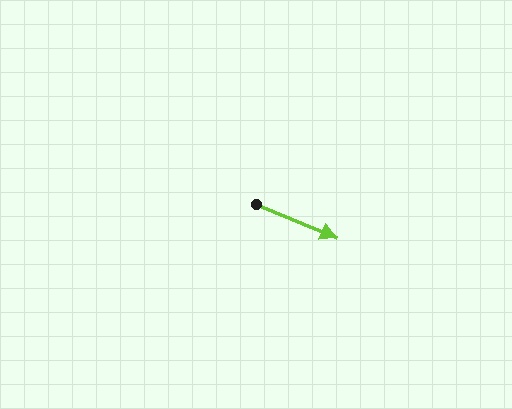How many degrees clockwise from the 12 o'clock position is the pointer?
Approximately 112 degrees.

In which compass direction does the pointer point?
East.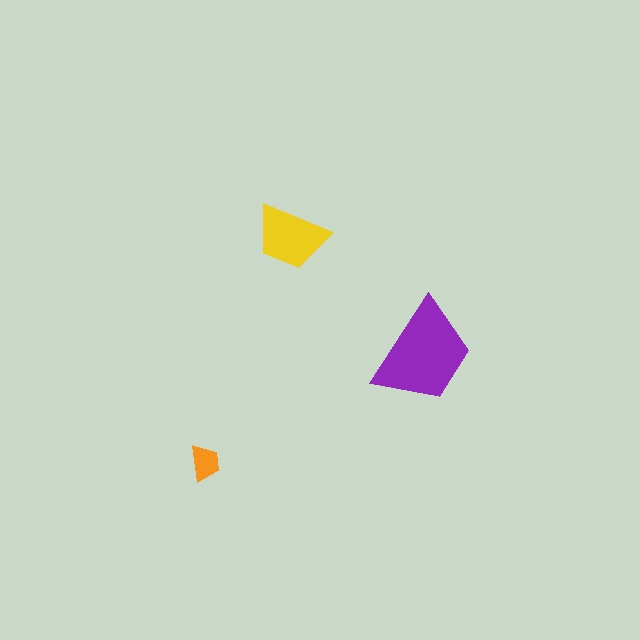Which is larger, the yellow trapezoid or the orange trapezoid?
The yellow one.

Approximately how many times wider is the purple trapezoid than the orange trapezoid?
About 3 times wider.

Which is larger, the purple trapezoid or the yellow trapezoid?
The purple one.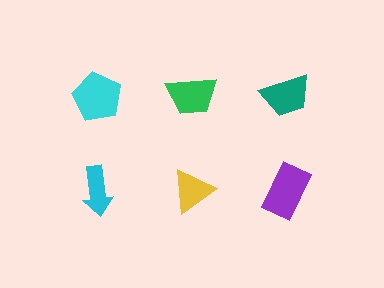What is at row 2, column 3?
A purple rectangle.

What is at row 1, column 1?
A cyan pentagon.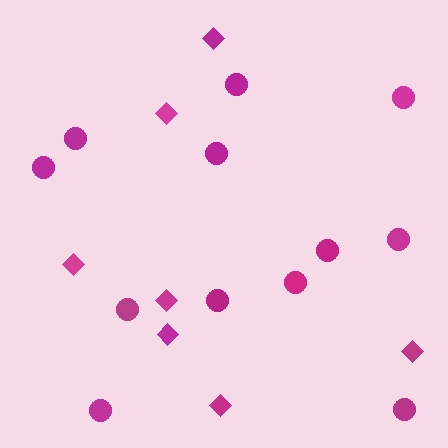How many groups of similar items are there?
There are 2 groups: one group of diamonds (7) and one group of circles (12).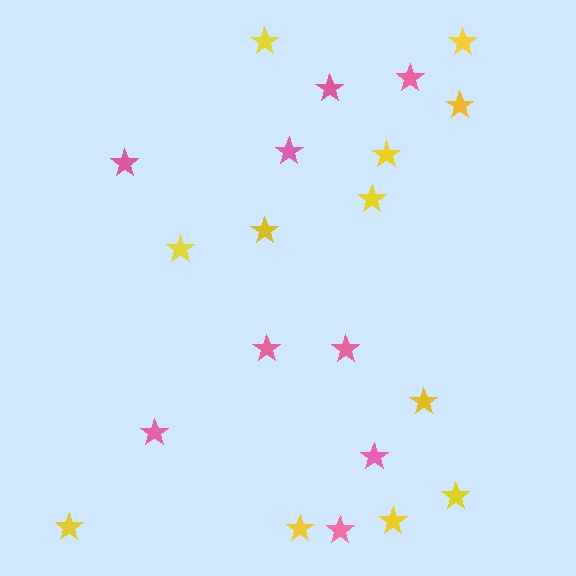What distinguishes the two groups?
There are 2 groups: one group of pink stars (9) and one group of yellow stars (12).